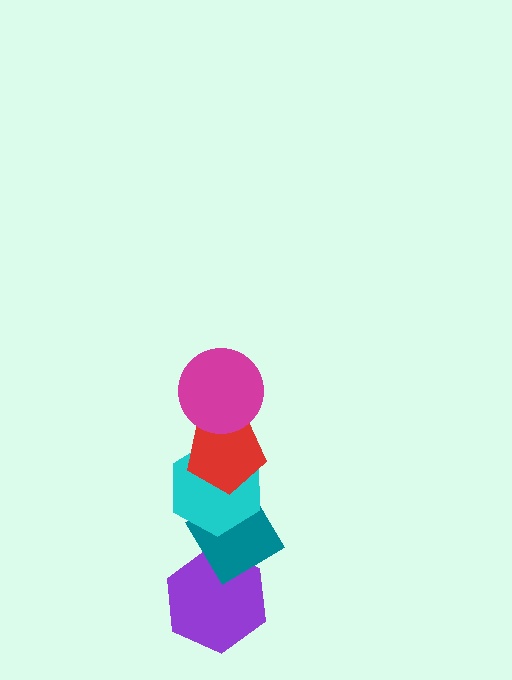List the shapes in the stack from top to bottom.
From top to bottom: the magenta circle, the red pentagon, the cyan hexagon, the teal diamond, the purple hexagon.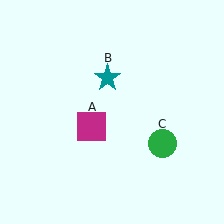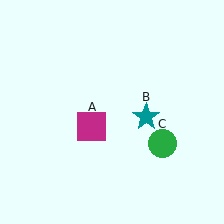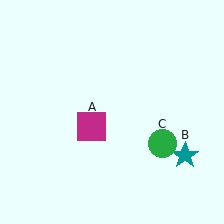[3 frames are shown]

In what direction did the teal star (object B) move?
The teal star (object B) moved down and to the right.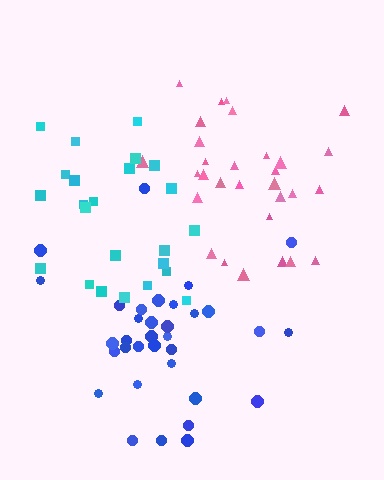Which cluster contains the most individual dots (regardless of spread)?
Blue (34).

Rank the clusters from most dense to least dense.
pink, blue, cyan.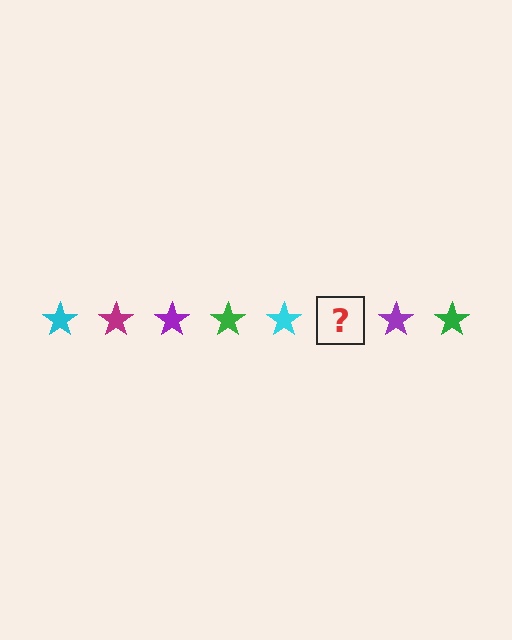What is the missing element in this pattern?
The missing element is a magenta star.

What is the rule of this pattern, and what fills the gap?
The rule is that the pattern cycles through cyan, magenta, purple, green stars. The gap should be filled with a magenta star.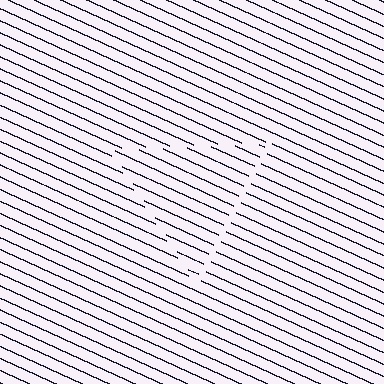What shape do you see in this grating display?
An illusory triangle. The interior of the shape contains the same grating, shifted by half a period — the contour is defined by the phase discontinuity where line-ends from the inner and outer gratings abut.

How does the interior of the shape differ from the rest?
The interior of the shape contains the same grating, shifted by half a period — the contour is defined by the phase discontinuity where line-ends from the inner and outer gratings abut.